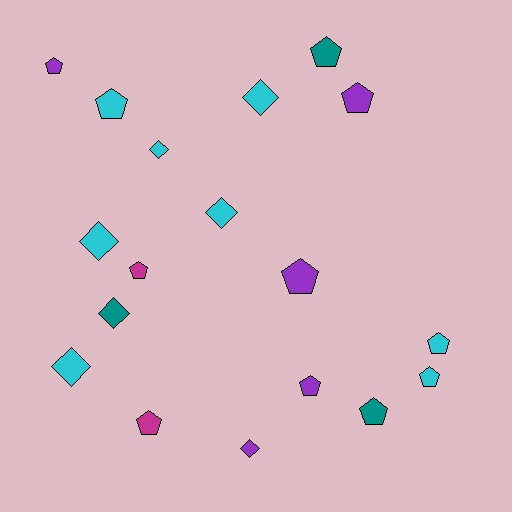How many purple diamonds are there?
There is 1 purple diamond.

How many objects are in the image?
There are 18 objects.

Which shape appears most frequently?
Pentagon, with 11 objects.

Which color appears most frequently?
Cyan, with 8 objects.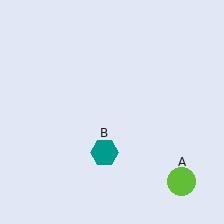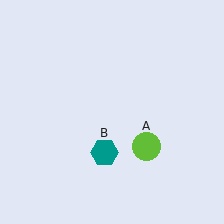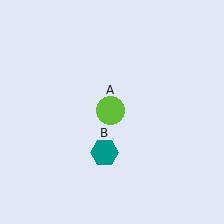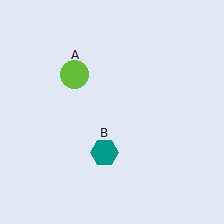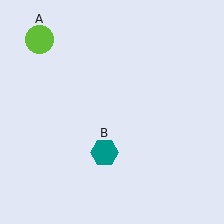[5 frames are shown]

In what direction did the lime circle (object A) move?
The lime circle (object A) moved up and to the left.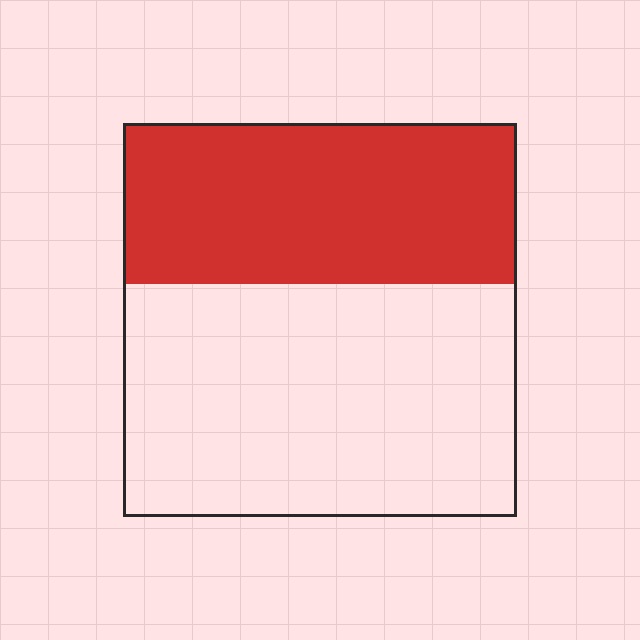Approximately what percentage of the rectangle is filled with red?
Approximately 40%.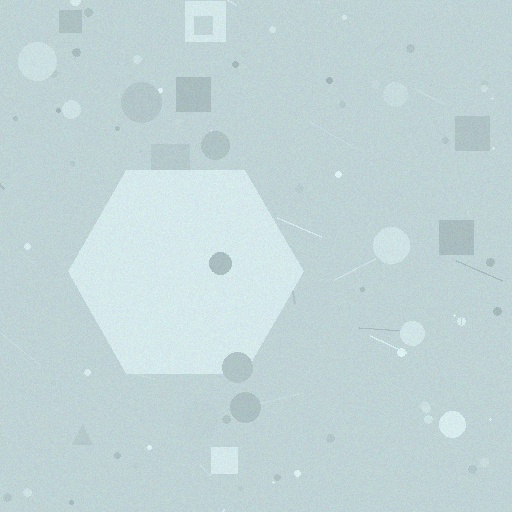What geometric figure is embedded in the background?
A hexagon is embedded in the background.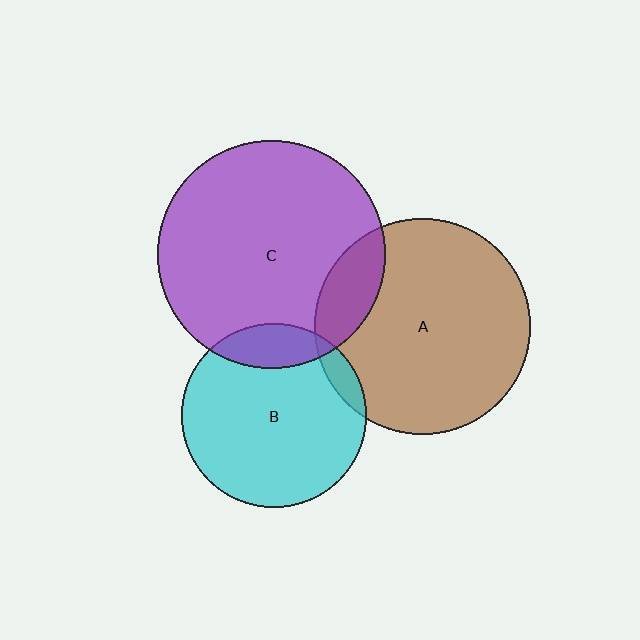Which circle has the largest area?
Circle C (purple).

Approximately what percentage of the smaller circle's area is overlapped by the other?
Approximately 5%.